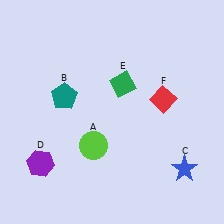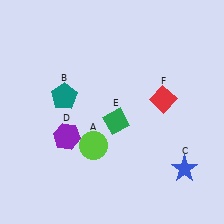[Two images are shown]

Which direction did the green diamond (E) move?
The green diamond (E) moved down.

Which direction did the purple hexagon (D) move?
The purple hexagon (D) moved up.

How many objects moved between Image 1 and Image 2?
2 objects moved between the two images.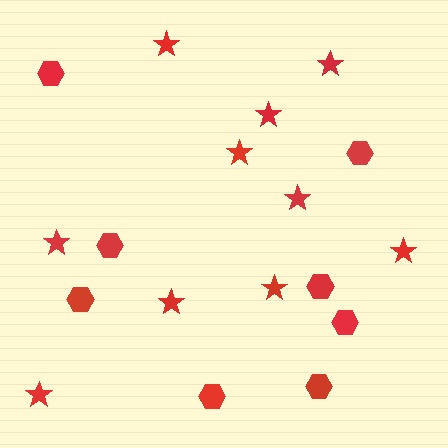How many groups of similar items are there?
There are 2 groups: one group of stars (10) and one group of hexagons (8).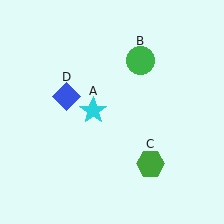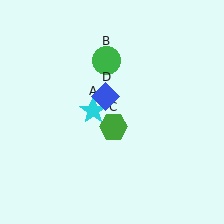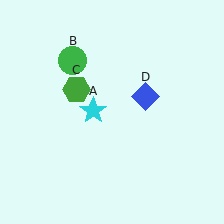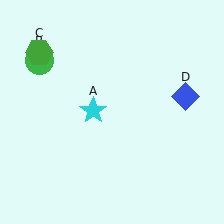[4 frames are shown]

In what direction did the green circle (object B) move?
The green circle (object B) moved left.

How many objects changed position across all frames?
3 objects changed position: green circle (object B), green hexagon (object C), blue diamond (object D).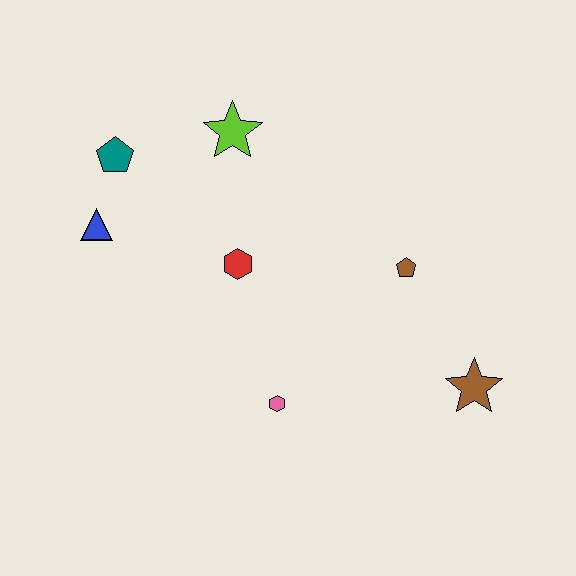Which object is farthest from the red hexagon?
The brown star is farthest from the red hexagon.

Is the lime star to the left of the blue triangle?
No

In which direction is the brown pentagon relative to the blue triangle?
The brown pentagon is to the right of the blue triangle.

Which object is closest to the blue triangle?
The teal pentagon is closest to the blue triangle.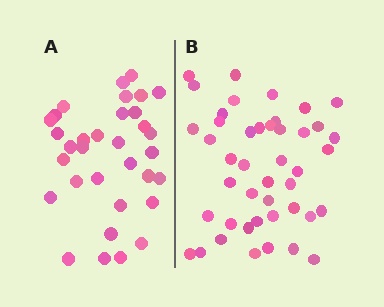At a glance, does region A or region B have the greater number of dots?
Region B (the right region) has more dots.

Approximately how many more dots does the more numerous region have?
Region B has roughly 12 or so more dots than region A.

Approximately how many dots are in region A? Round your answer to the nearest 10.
About 30 dots. (The exact count is 33, which rounds to 30.)